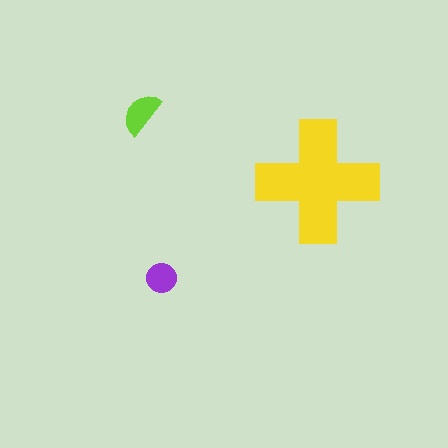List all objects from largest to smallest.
The yellow cross, the lime semicircle, the purple circle.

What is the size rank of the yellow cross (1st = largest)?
1st.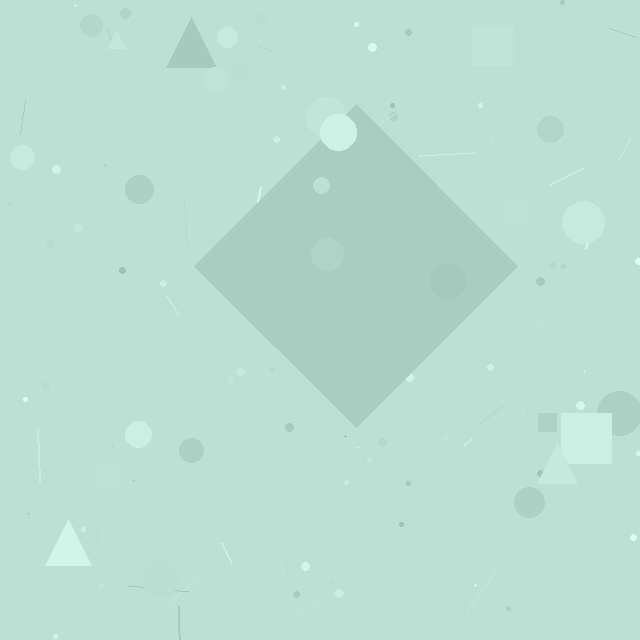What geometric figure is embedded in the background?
A diamond is embedded in the background.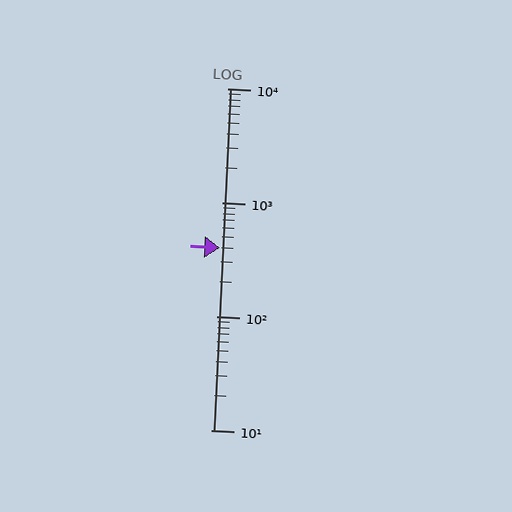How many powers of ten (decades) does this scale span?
The scale spans 3 decades, from 10 to 10000.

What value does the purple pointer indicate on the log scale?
The pointer indicates approximately 400.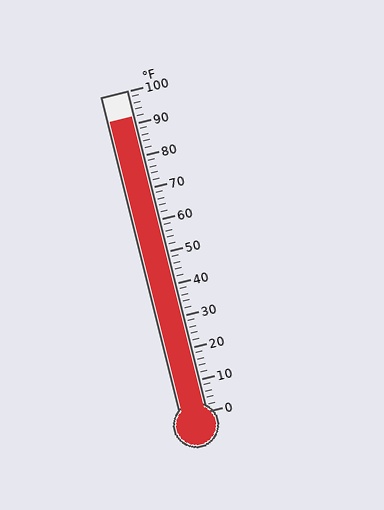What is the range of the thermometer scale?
The thermometer scale ranges from 0°F to 100°F.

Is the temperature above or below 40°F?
The temperature is above 40°F.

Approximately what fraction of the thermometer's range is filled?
The thermometer is filled to approximately 90% of its range.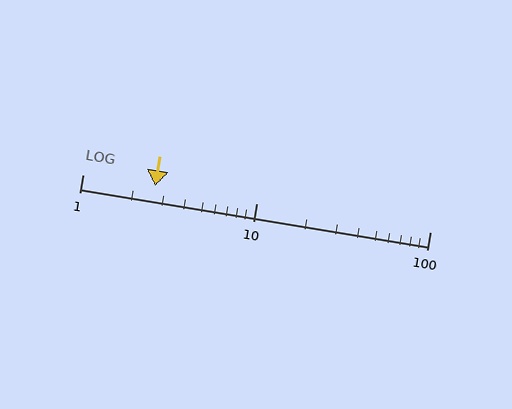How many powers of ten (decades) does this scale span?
The scale spans 2 decades, from 1 to 100.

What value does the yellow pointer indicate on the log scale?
The pointer indicates approximately 2.6.